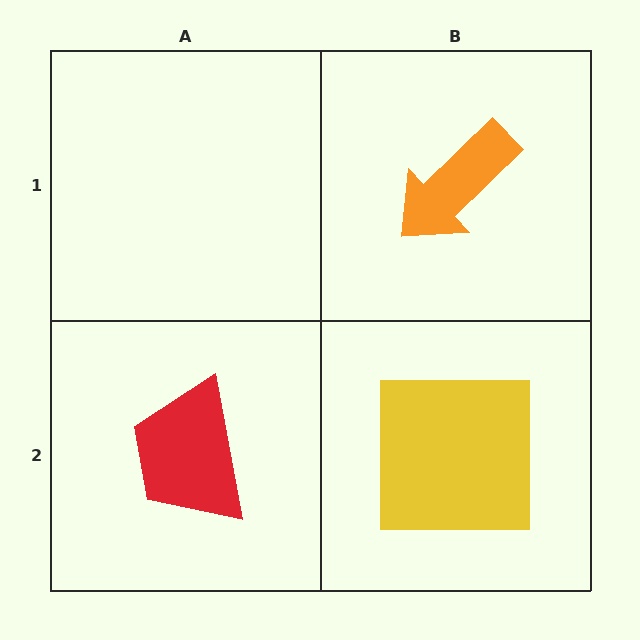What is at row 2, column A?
A red trapezoid.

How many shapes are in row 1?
1 shape.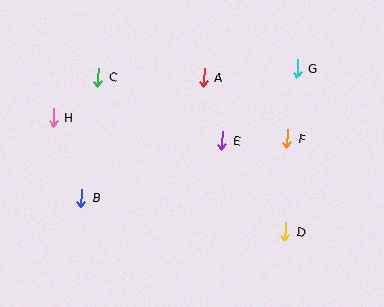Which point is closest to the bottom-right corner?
Point D is closest to the bottom-right corner.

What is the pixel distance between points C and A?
The distance between C and A is 105 pixels.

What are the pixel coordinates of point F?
Point F is at (287, 139).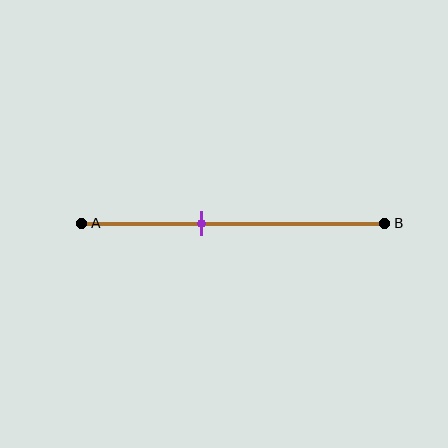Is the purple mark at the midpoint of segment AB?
No, the mark is at about 40% from A, not at the 50% midpoint.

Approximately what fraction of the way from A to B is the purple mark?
The purple mark is approximately 40% of the way from A to B.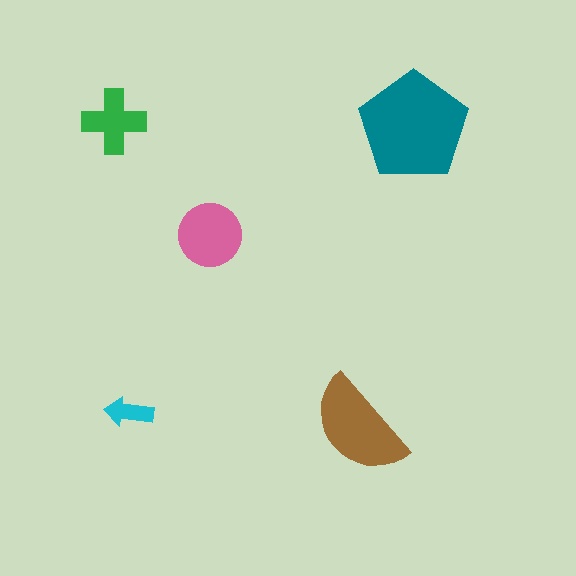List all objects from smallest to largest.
The cyan arrow, the green cross, the pink circle, the brown semicircle, the teal pentagon.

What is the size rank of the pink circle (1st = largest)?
3rd.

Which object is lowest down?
The brown semicircle is bottommost.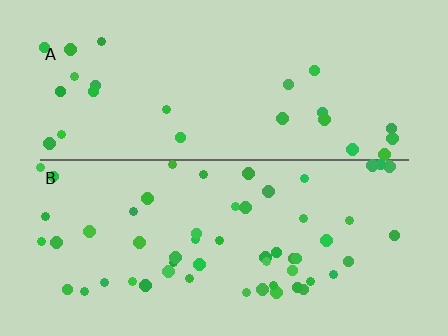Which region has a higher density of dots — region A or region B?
B (the bottom).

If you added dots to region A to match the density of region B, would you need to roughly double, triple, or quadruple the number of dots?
Approximately double.